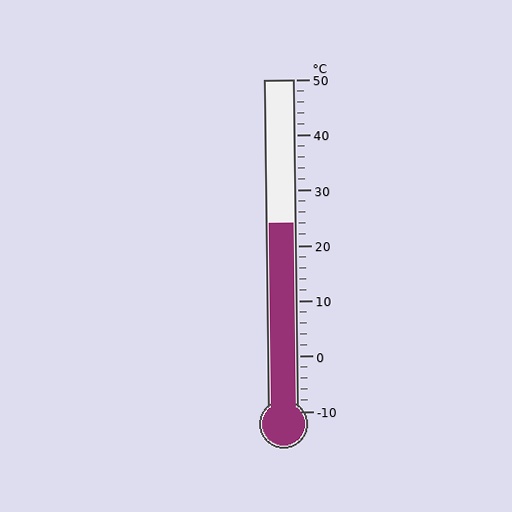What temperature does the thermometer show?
The thermometer shows approximately 24°C.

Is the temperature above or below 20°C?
The temperature is above 20°C.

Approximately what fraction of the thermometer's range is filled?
The thermometer is filled to approximately 55% of its range.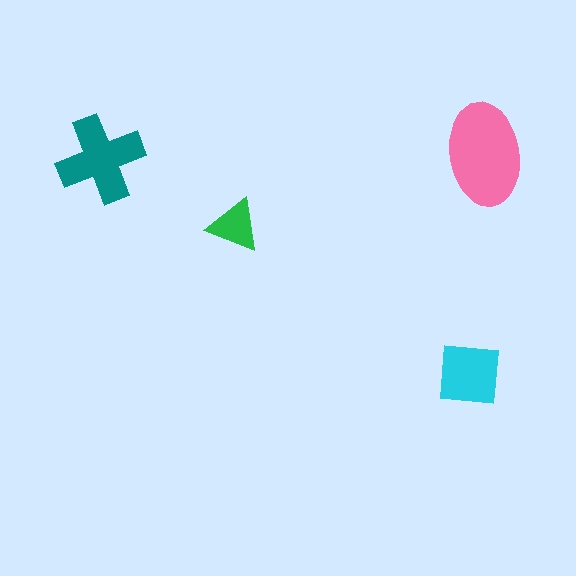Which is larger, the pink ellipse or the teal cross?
The pink ellipse.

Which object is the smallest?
The green triangle.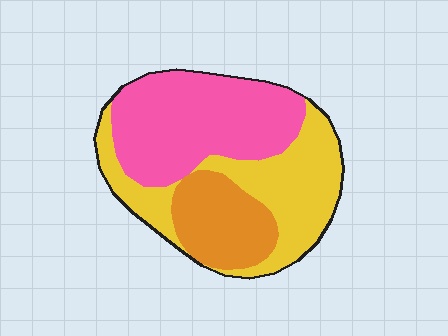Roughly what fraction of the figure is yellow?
Yellow takes up about three eighths (3/8) of the figure.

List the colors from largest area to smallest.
From largest to smallest: pink, yellow, orange.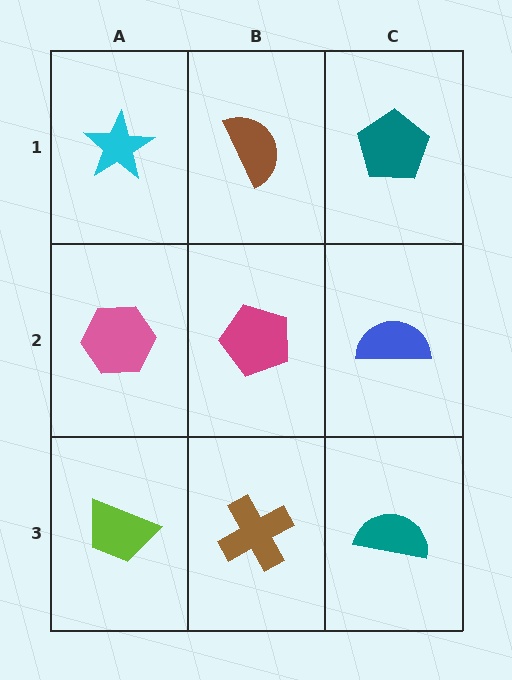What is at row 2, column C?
A blue semicircle.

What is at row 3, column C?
A teal semicircle.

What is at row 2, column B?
A magenta pentagon.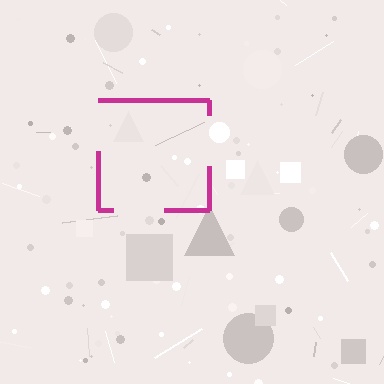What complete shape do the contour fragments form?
The contour fragments form a square.